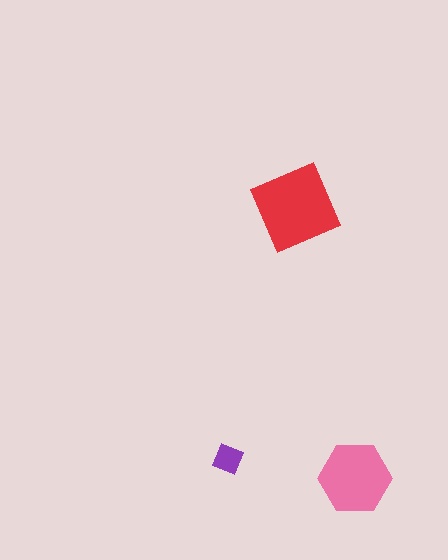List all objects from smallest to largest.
The purple diamond, the pink hexagon, the red square.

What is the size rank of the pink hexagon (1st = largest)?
2nd.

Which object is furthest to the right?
The pink hexagon is rightmost.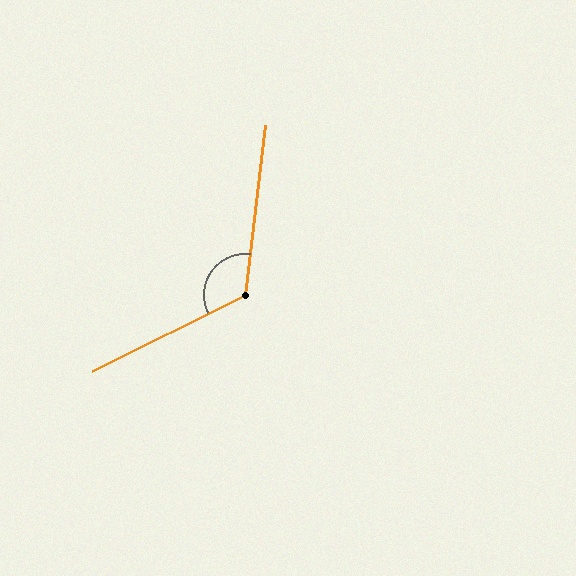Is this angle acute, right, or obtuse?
It is obtuse.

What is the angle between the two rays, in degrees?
Approximately 123 degrees.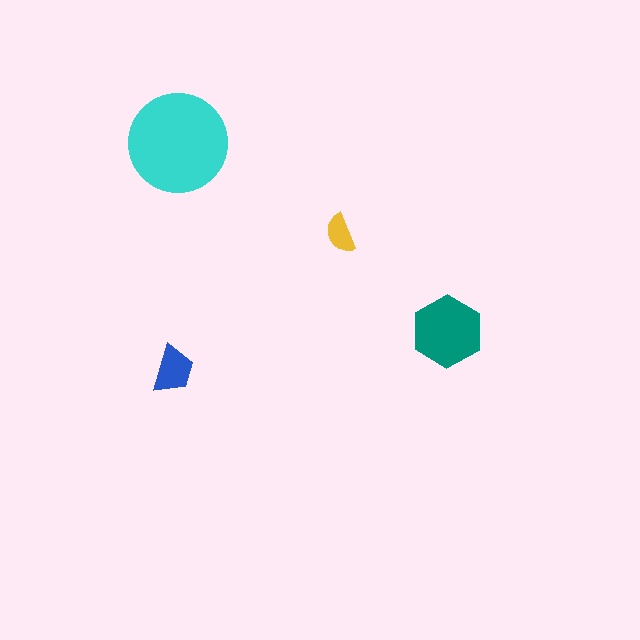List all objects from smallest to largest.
The yellow semicircle, the blue trapezoid, the teal hexagon, the cyan circle.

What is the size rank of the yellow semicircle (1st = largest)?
4th.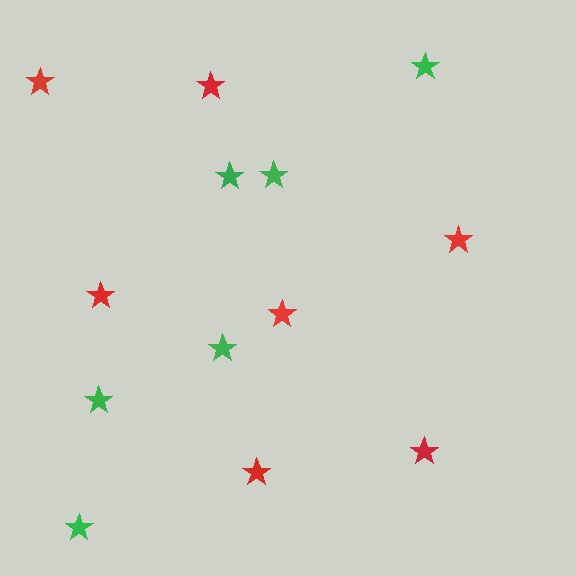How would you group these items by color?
There are 2 groups: one group of red stars (7) and one group of green stars (6).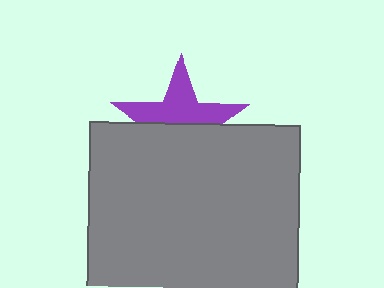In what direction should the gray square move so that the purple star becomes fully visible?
The gray square should move down. That is the shortest direction to clear the overlap and leave the purple star fully visible.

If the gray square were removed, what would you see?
You would see the complete purple star.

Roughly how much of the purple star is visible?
About half of it is visible (roughly 50%).